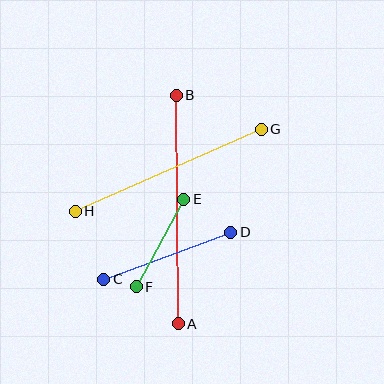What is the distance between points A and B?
The distance is approximately 229 pixels.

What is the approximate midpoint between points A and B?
The midpoint is at approximately (177, 209) pixels.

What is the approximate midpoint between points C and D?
The midpoint is at approximately (167, 256) pixels.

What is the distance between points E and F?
The distance is approximately 100 pixels.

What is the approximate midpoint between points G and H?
The midpoint is at approximately (168, 170) pixels.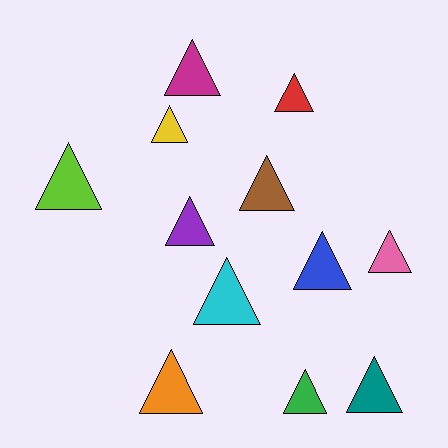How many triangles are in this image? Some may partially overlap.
There are 12 triangles.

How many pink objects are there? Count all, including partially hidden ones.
There is 1 pink object.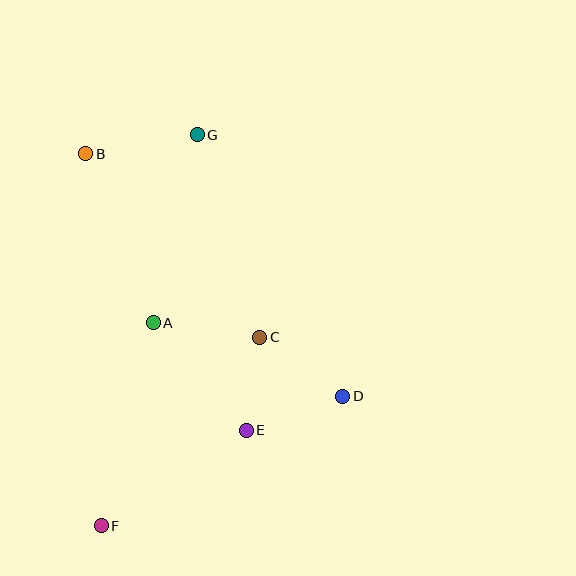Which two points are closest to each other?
Points C and E are closest to each other.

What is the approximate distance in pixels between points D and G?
The distance between D and G is approximately 299 pixels.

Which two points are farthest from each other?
Points F and G are farthest from each other.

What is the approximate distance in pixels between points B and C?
The distance between B and C is approximately 253 pixels.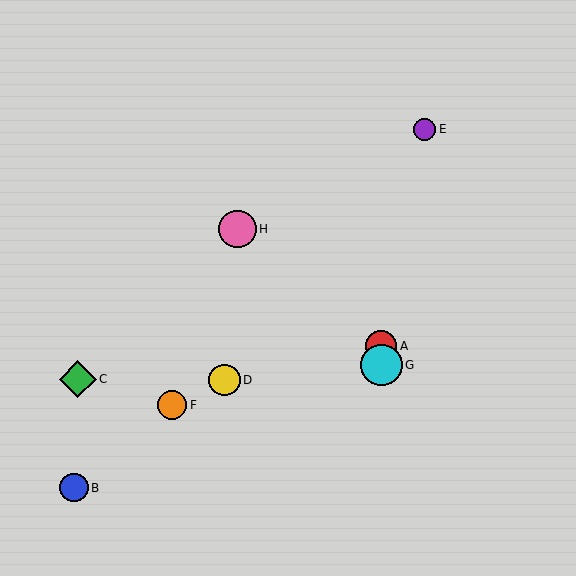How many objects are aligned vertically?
2 objects (A, G) are aligned vertically.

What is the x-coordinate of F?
Object F is at x≈172.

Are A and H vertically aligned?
No, A is at x≈381 and H is at x≈237.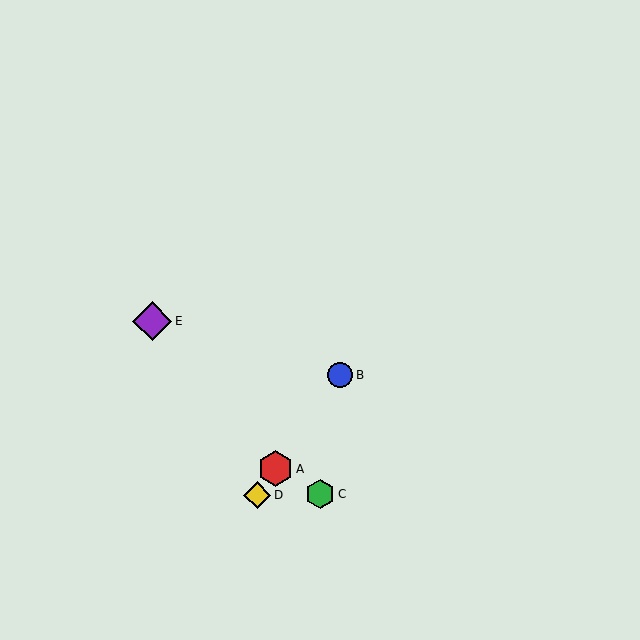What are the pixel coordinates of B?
Object B is at (340, 375).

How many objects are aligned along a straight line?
3 objects (A, B, D) are aligned along a straight line.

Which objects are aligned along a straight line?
Objects A, B, D are aligned along a straight line.